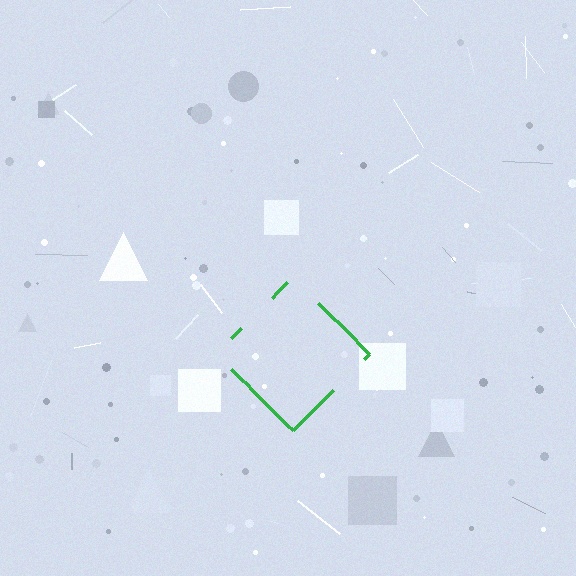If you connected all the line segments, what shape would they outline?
They would outline a diamond.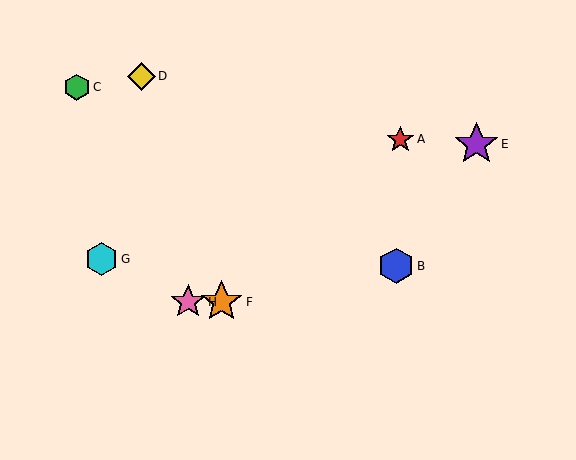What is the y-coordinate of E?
Object E is at y≈144.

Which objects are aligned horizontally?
Objects F, H are aligned horizontally.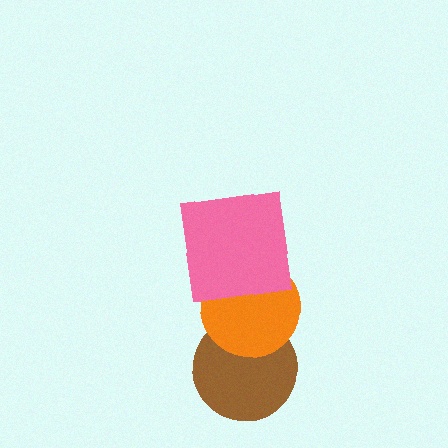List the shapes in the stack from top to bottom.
From top to bottom: the pink square, the orange circle, the brown circle.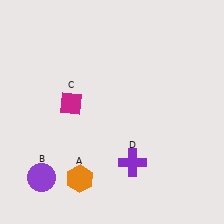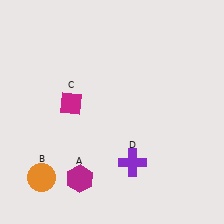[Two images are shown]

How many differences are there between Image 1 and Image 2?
There are 2 differences between the two images.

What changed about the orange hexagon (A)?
In Image 1, A is orange. In Image 2, it changed to magenta.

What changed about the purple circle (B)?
In Image 1, B is purple. In Image 2, it changed to orange.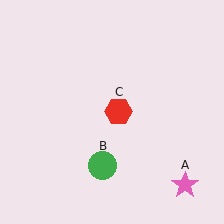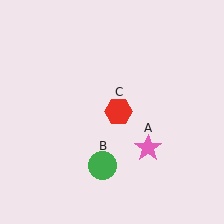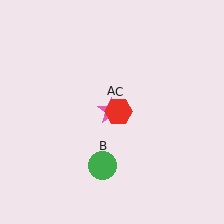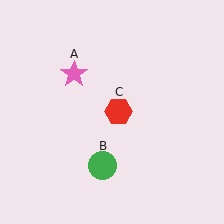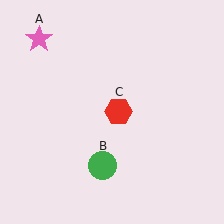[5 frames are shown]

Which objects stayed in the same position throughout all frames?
Green circle (object B) and red hexagon (object C) remained stationary.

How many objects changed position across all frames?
1 object changed position: pink star (object A).